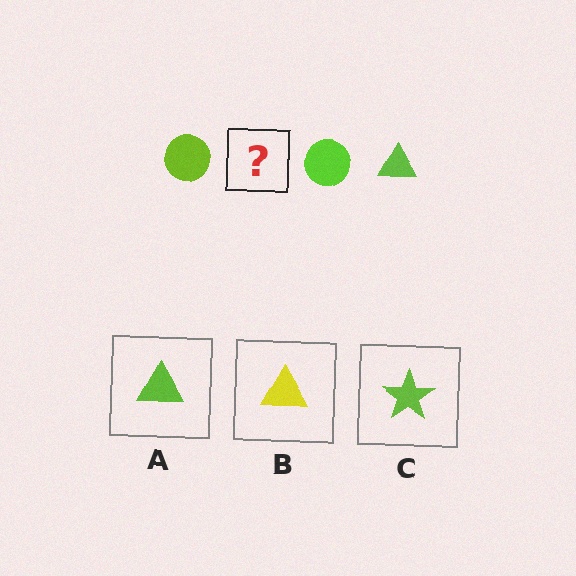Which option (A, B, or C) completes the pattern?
A.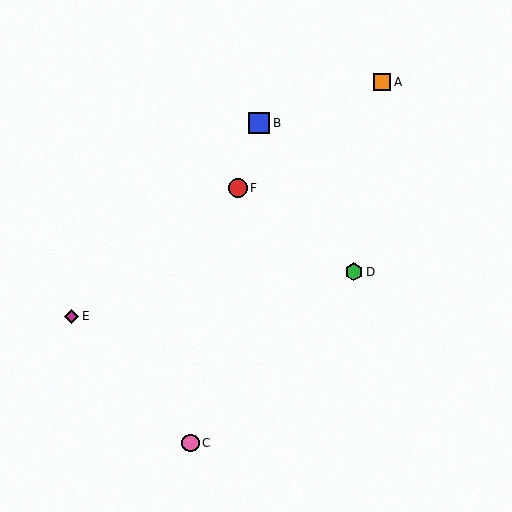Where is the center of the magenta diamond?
The center of the magenta diamond is at (72, 316).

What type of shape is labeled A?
Shape A is an orange square.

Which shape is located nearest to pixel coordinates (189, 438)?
The pink circle (labeled C) at (191, 443) is nearest to that location.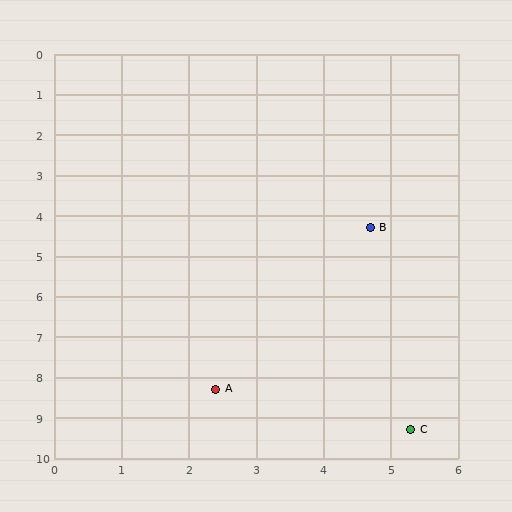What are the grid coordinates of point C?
Point C is at approximately (5.3, 9.3).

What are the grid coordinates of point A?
Point A is at approximately (2.4, 8.3).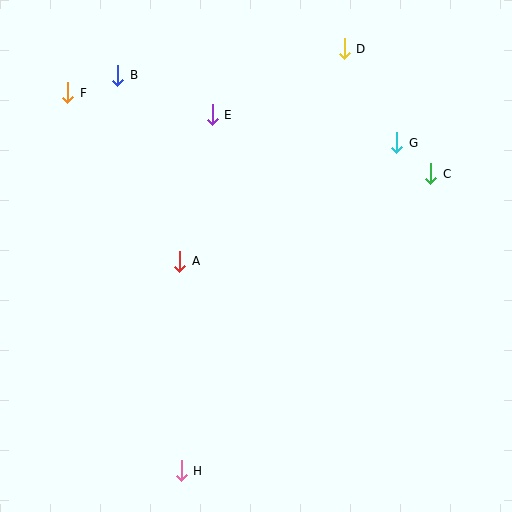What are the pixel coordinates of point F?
Point F is at (68, 93).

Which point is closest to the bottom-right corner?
Point H is closest to the bottom-right corner.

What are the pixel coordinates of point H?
Point H is at (181, 471).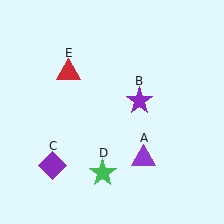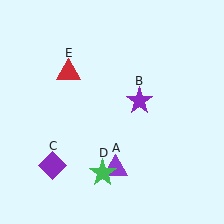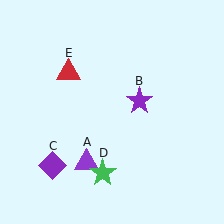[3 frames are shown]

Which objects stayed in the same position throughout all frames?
Purple star (object B) and purple diamond (object C) and green star (object D) and red triangle (object E) remained stationary.